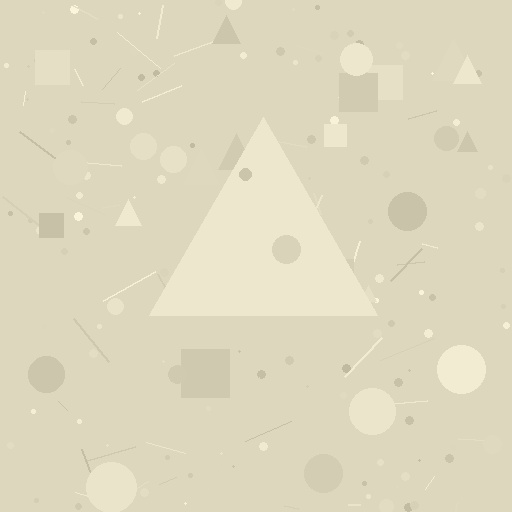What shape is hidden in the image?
A triangle is hidden in the image.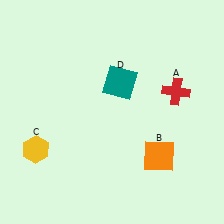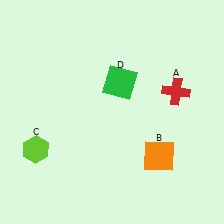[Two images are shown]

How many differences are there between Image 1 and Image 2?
There are 2 differences between the two images.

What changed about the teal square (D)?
In Image 1, D is teal. In Image 2, it changed to green.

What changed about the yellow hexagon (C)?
In Image 1, C is yellow. In Image 2, it changed to lime.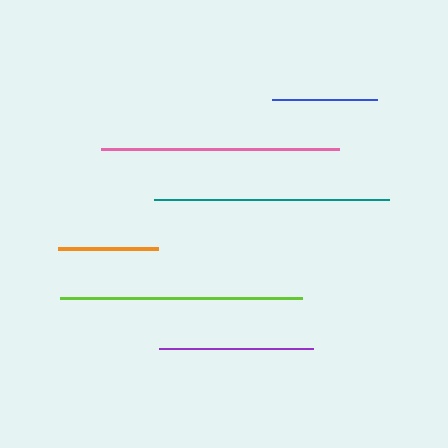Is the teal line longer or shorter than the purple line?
The teal line is longer than the purple line.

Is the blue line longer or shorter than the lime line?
The lime line is longer than the blue line.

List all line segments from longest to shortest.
From longest to shortest: lime, pink, teal, purple, blue, orange.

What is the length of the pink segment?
The pink segment is approximately 238 pixels long.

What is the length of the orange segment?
The orange segment is approximately 100 pixels long.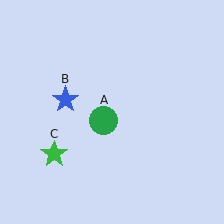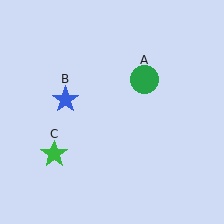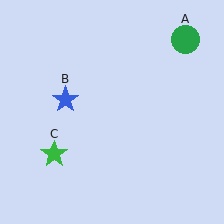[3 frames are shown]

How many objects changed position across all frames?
1 object changed position: green circle (object A).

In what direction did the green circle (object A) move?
The green circle (object A) moved up and to the right.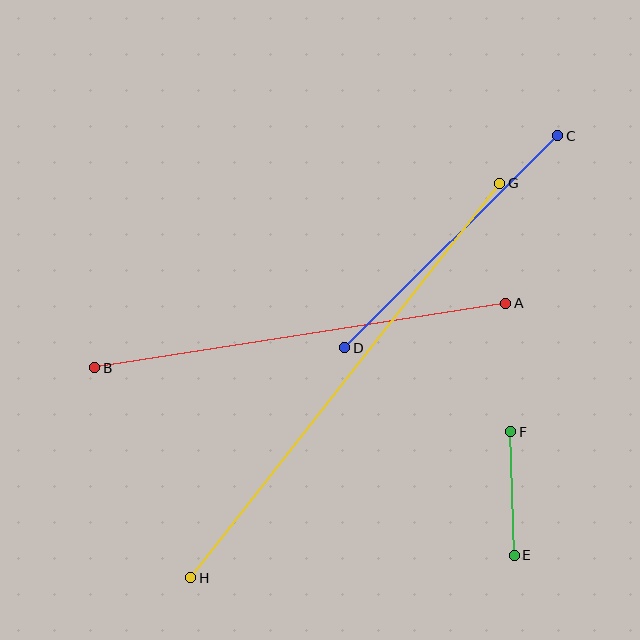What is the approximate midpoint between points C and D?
The midpoint is at approximately (451, 242) pixels.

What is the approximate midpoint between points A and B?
The midpoint is at approximately (300, 335) pixels.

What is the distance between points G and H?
The distance is approximately 501 pixels.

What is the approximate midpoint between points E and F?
The midpoint is at approximately (513, 494) pixels.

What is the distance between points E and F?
The distance is approximately 124 pixels.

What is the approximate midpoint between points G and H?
The midpoint is at approximately (345, 381) pixels.